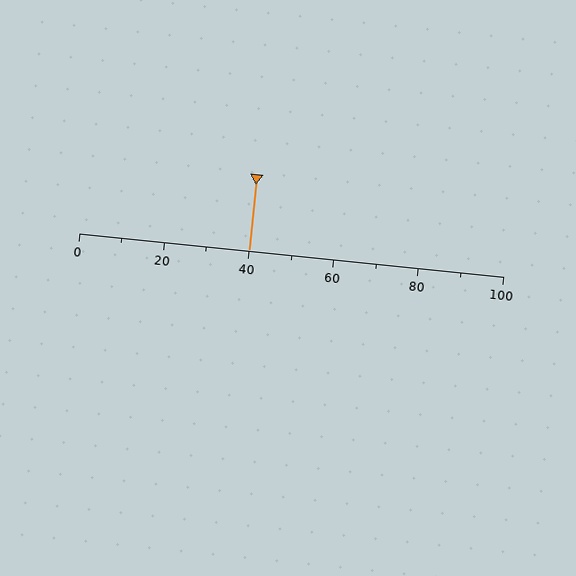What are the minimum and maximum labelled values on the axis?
The axis runs from 0 to 100.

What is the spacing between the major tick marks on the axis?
The major ticks are spaced 20 apart.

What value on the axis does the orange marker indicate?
The marker indicates approximately 40.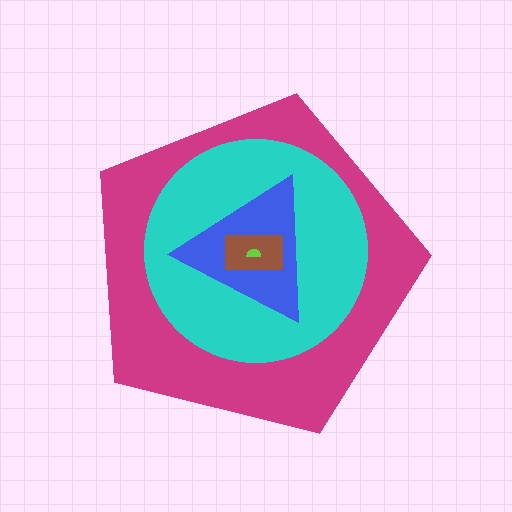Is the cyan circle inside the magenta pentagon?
Yes.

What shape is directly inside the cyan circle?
The blue triangle.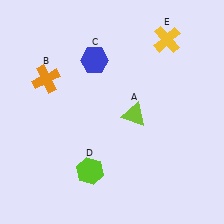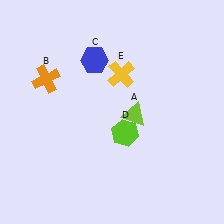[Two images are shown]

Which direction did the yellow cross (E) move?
The yellow cross (E) moved left.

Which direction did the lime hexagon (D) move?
The lime hexagon (D) moved up.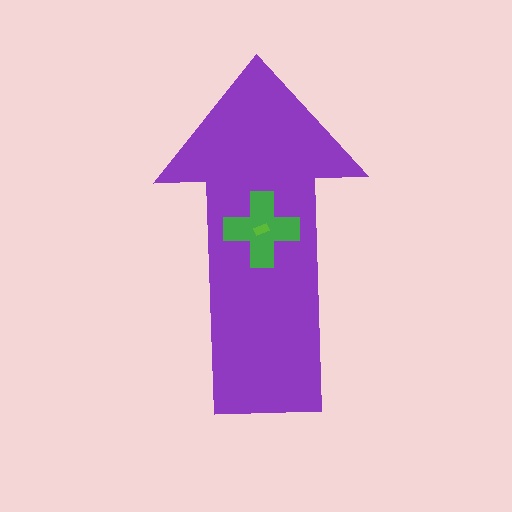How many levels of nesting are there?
3.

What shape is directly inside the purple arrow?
The green cross.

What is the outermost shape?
The purple arrow.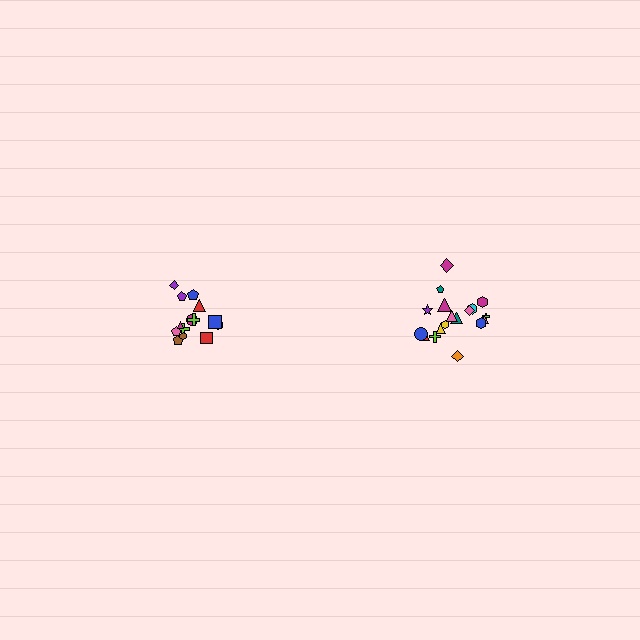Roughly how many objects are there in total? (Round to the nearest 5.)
Roughly 35 objects in total.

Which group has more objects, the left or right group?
The right group.